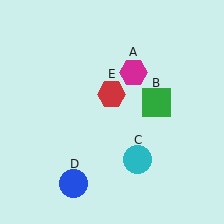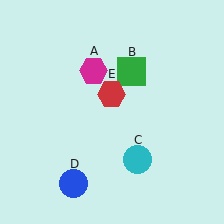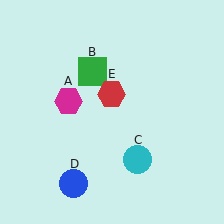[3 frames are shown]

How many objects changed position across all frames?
2 objects changed position: magenta hexagon (object A), green square (object B).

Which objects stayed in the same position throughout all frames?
Cyan circle (object C) and blue circle (object D) and red hexagon (object E) remained stationary.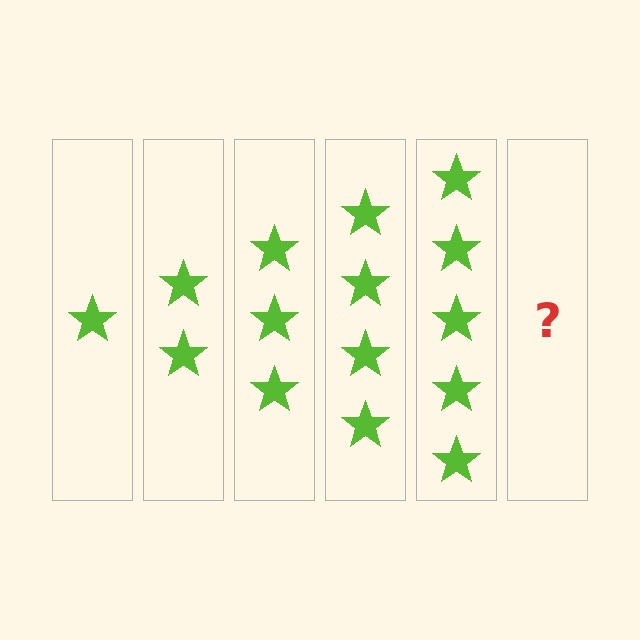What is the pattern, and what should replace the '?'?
The pattern is that each step adds one more star. The '?' should be 6 stars.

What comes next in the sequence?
The next element should be 6 stars.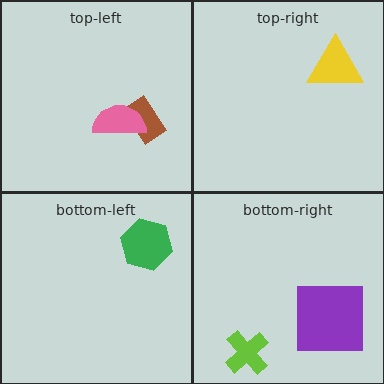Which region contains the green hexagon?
The bottom-left region.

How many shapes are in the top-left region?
2.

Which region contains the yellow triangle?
The top-right region.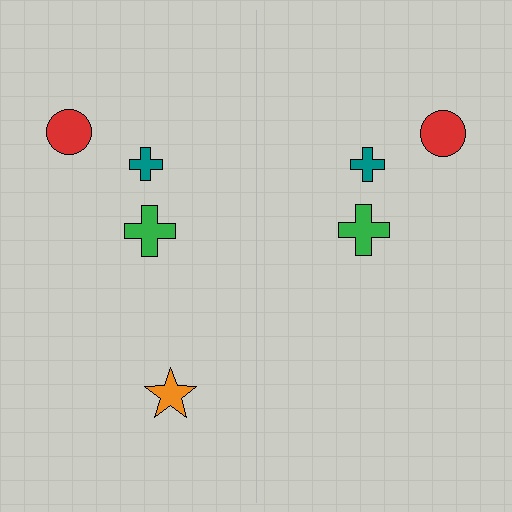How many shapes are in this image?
There are 7 shapes in this image.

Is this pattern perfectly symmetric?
No, the pattern is not perfectly symmetric. A orange star is missing from the right side.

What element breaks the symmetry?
A orange star is missing from the right side.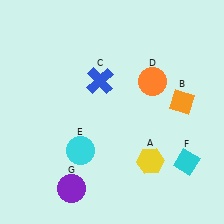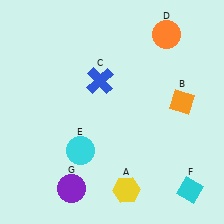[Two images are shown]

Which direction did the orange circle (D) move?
The orange circle (D) moved up.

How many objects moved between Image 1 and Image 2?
3 objects moved between the two images.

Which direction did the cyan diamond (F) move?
The cyan diamond (F) moved down.